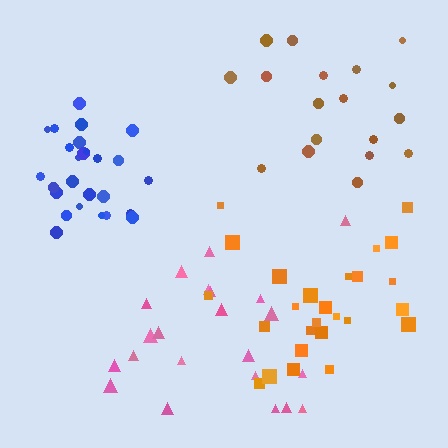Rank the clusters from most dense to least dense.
blue, orange, pink, brown.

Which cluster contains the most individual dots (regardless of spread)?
Blue (26).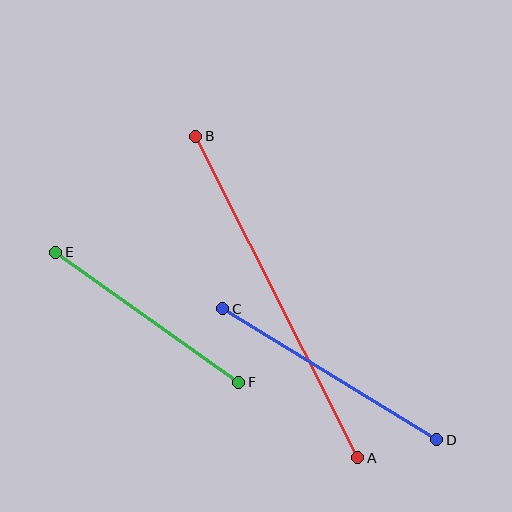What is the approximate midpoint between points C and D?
The midpoint is at approximately (330, 374) pixels.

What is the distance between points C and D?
The distance is approximately 251 pixels.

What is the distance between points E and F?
The distance is approximately 224 pixels.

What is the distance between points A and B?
The distance is approximately 360 pixels.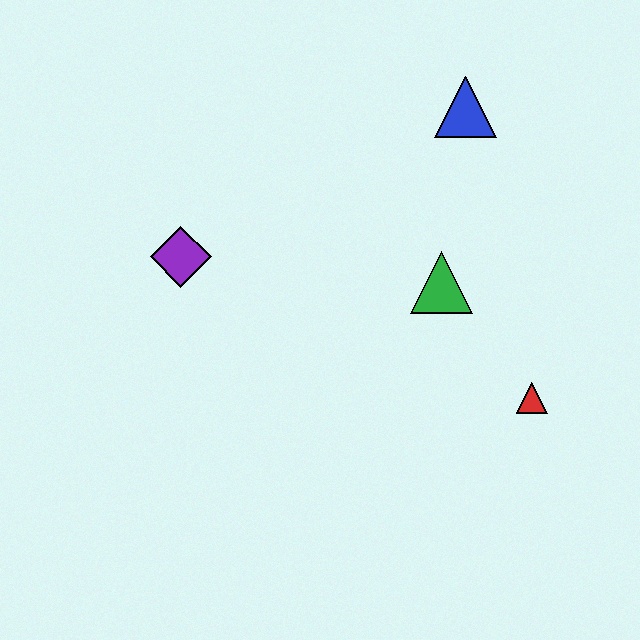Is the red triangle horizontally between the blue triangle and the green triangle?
No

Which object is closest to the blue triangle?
The green triangle is closest to the blue triangle.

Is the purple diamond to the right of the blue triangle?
No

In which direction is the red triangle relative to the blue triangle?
The red triangle is below the blue triangle.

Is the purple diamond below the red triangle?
No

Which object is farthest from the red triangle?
The purple diamond is farthest from the red triangle.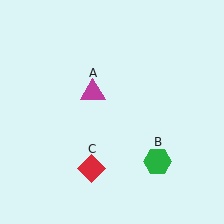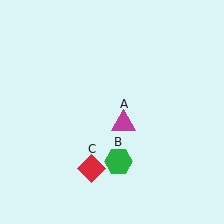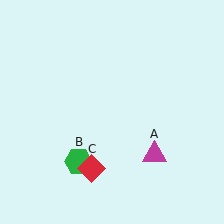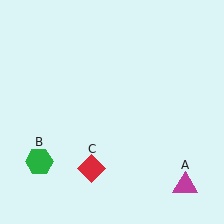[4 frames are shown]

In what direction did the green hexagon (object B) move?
The green hexagon (object B) moved left.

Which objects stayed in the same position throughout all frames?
Red diamond (object C) remained stationary.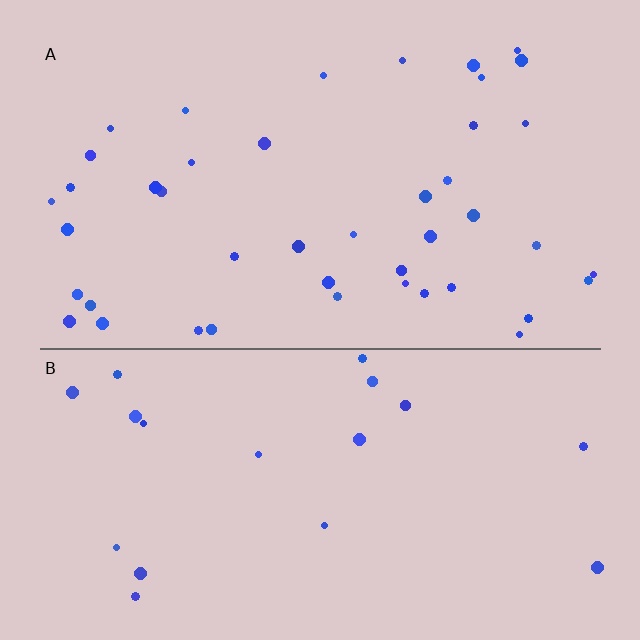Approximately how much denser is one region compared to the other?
Approximately 2.3× — region A over region B.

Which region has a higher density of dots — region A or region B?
A (the top).